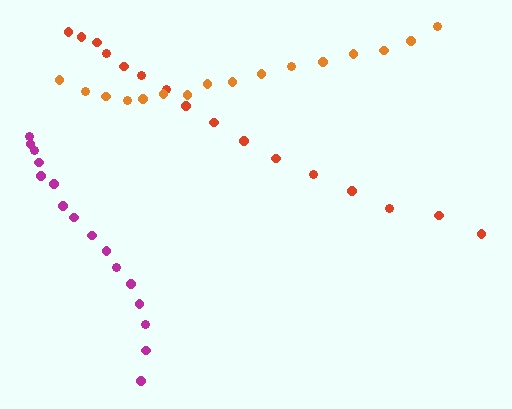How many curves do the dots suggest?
There are 3 distinct paths.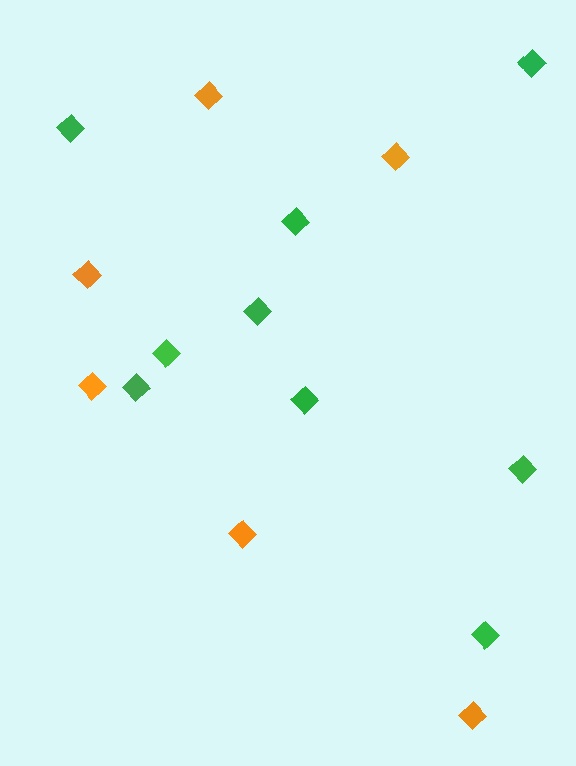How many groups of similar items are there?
There are 2 groups: one group of orange diamonds (6) and one group of green diamonds (9).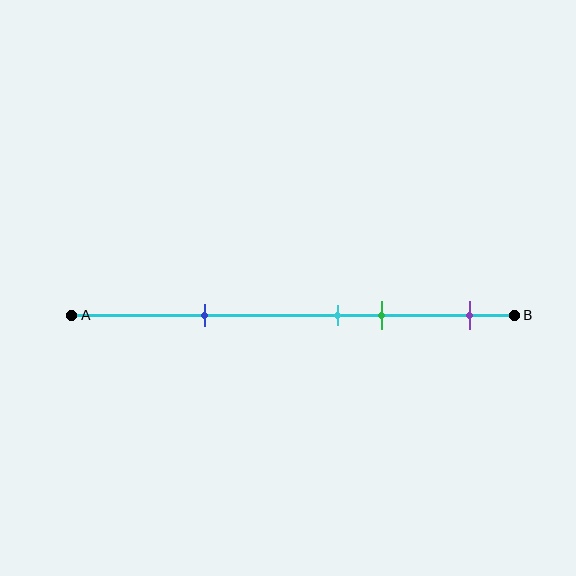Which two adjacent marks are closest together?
The cyan and green marks are the closest adjacent pair.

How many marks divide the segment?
There are 4 marks dividing the segment.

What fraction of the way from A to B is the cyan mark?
The cyan mark is approximately 60% (0.6) of the way from A to B.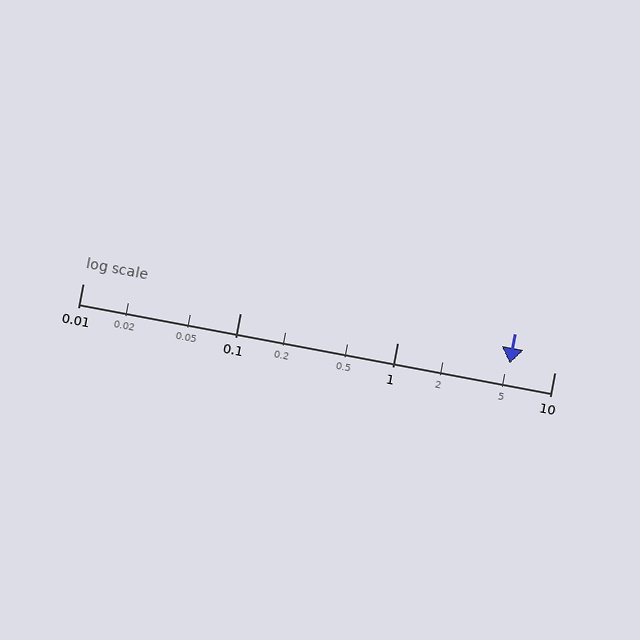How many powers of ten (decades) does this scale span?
The scale spans 3 decades, from 0.01 to 10.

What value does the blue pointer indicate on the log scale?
The pointer indicates approximately 5.2.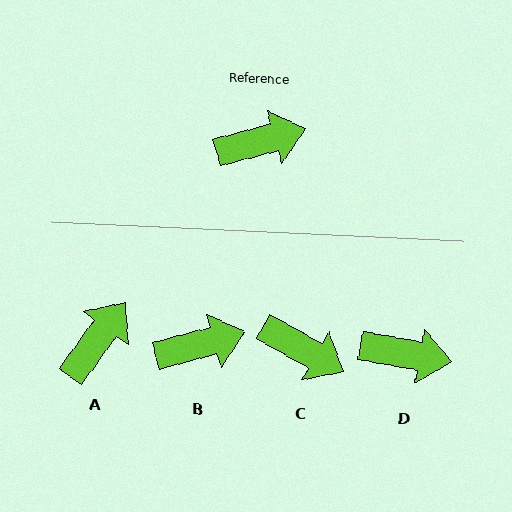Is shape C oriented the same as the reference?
No, it is off by about 44 degrees.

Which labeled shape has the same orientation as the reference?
B.